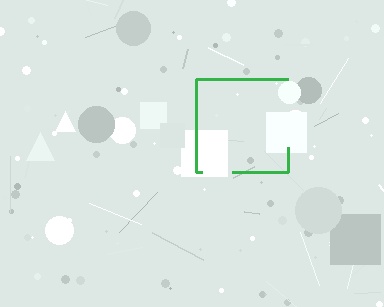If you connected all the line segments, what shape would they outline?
They would outline a square.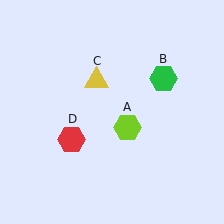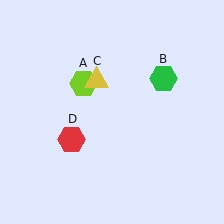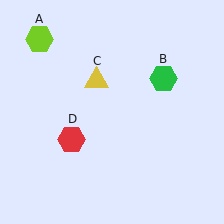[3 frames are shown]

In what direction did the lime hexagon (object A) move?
The lime hexagon (object A) moved up and to the left.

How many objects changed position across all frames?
1 object changed position: lime hexagon (object A).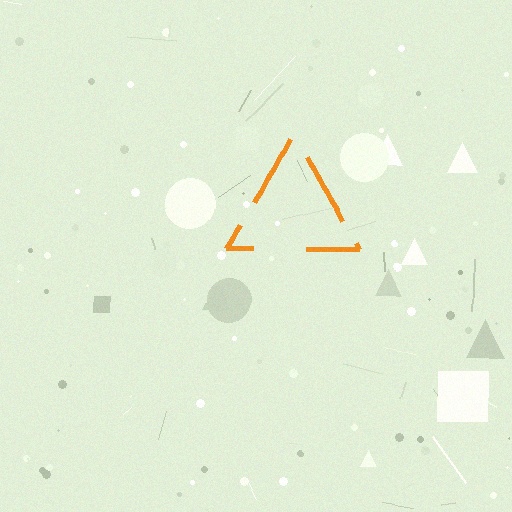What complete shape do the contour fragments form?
The contour fragments form a triangle.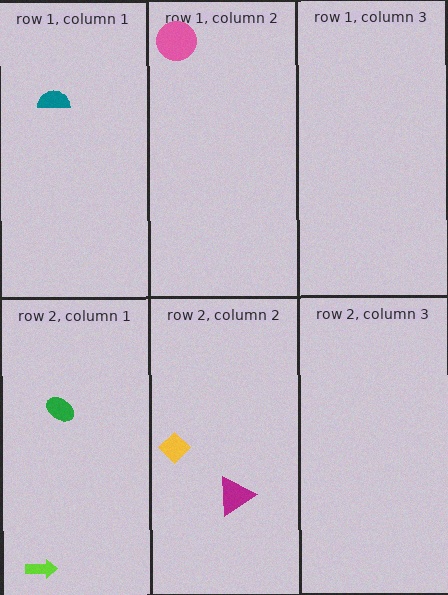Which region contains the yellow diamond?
The row 2, column 2 region.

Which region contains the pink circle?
The row 1, column 2 region.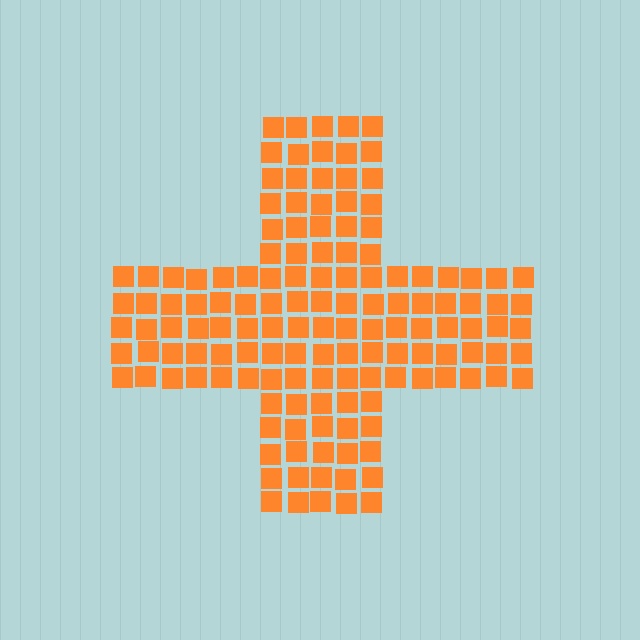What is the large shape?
The large shape is a cross.